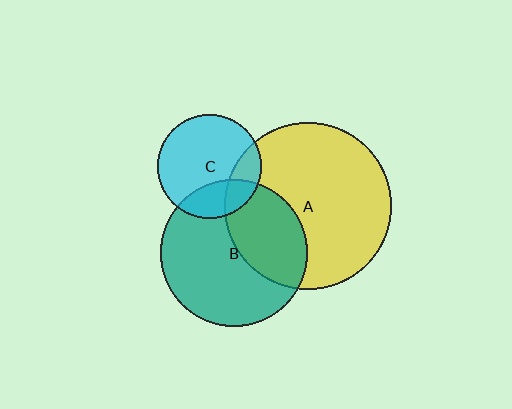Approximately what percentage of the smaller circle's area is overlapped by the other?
Approximately 20%.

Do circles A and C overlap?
Yes.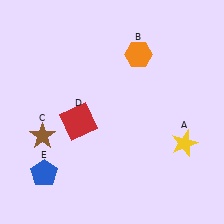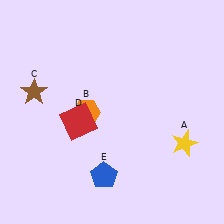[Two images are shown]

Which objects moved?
The objects that moved are: the orange hexagon (B), the brown star (C), the blue pentagon (E).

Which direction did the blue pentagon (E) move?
The blue pentagon (E) moved right.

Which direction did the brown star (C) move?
The brown star (C) moved up.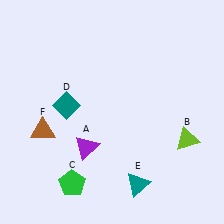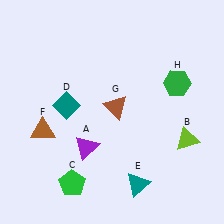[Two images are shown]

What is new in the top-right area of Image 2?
A green hexagon (H) was added in the top-right area of Image 2.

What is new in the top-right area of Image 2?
A brown triangle (G) was added in the top-right area of Image 2.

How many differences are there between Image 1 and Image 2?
There are 2 differences between the two images.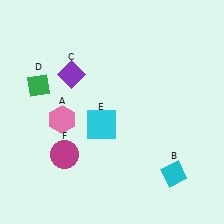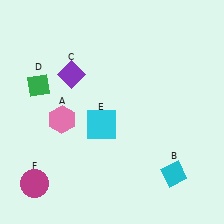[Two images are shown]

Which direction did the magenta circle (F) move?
The magenta circle (F) moved left.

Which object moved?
The magenta circle (F) moved left.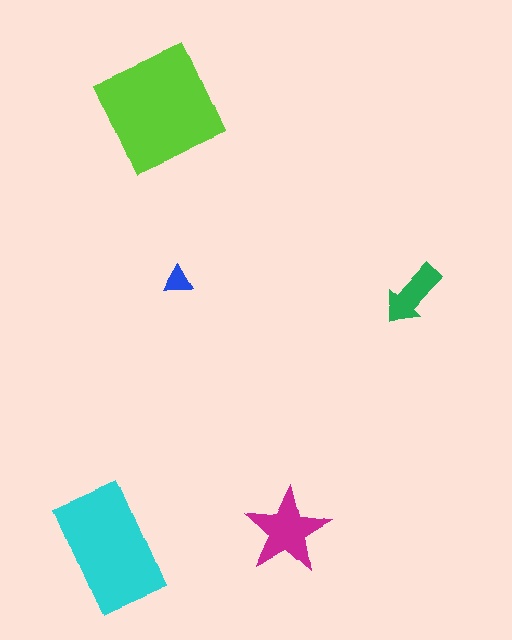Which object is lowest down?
The cyan rectangle is bottommost.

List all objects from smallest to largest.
The blue triangle, the green arrow, the magenta star, the cyan rectangle, the lime square.